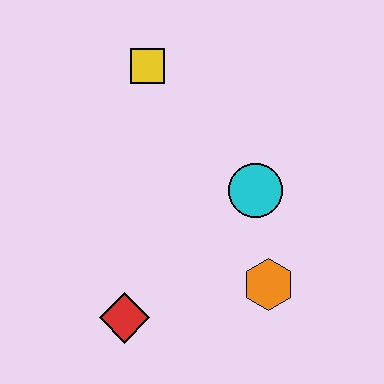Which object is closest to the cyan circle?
The orange hexagon is closest to the cyan circle.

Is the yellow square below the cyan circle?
No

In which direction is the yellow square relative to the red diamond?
The yellow square is above the red diamond.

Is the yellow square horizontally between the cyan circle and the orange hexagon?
No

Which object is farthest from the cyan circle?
The red diamond is farthest from the cyan circle.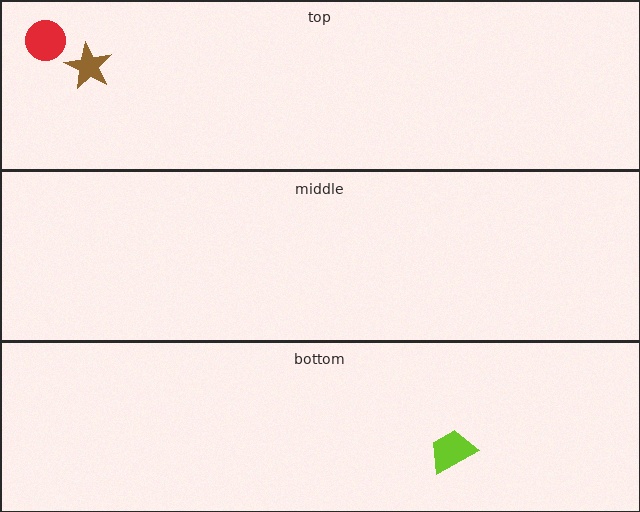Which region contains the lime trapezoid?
The bottom region.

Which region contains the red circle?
The top region.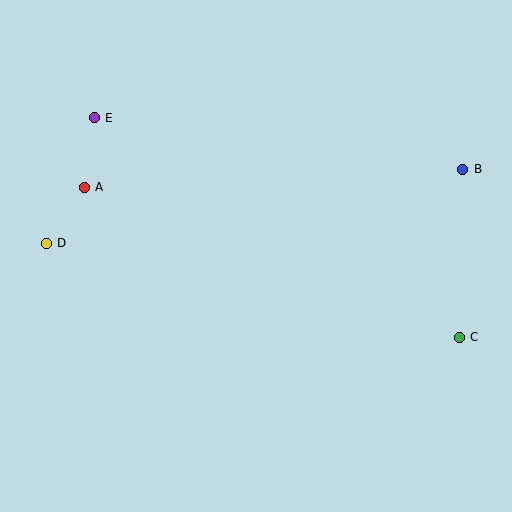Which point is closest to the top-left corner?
Point E is closest to the top-left corner.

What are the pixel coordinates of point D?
Point D is at (46, 243).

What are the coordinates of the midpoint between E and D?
The midpoint between E and D is at (70, 180).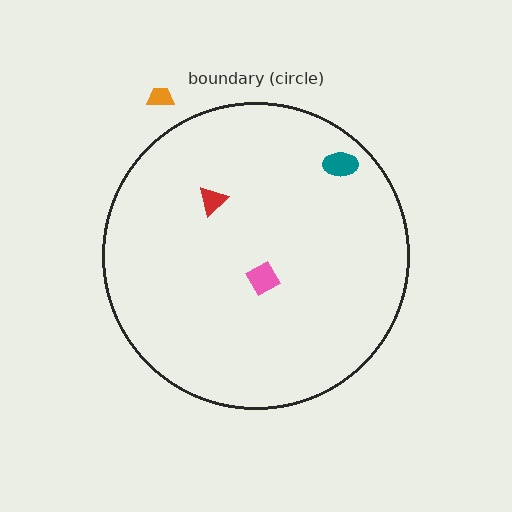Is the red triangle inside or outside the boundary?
Inside.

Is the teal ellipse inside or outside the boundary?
Inside.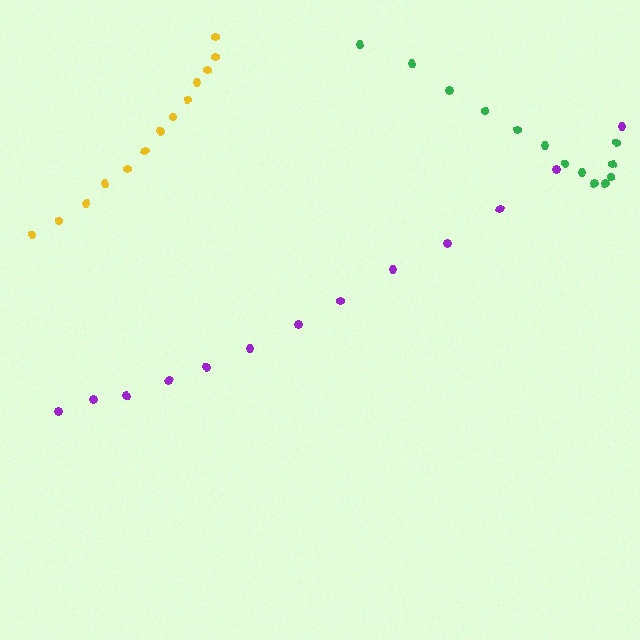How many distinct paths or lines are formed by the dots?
There are 3 distinct paths.